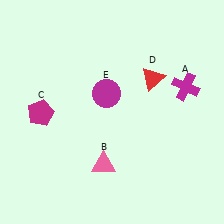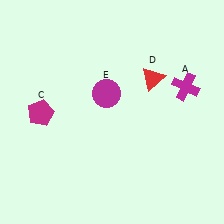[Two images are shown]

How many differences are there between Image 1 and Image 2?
There is 1 difference between the two images.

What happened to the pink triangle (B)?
The pink triangle (B) was removed in Image 2. It was in the bottom-left area of Image 1.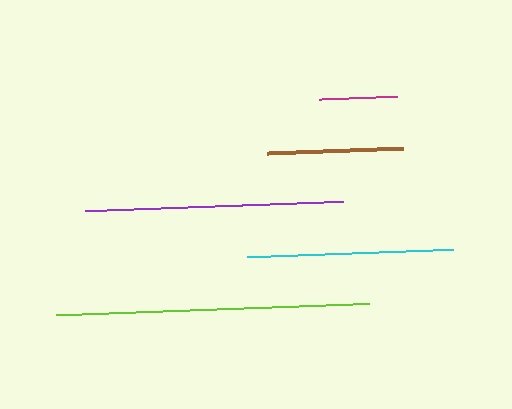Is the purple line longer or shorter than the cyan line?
The purple line is longer than the cyan line.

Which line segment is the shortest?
The magenta line is the shortest at approximately 79 pixels.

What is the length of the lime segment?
The lime segment is approximately 313 pixels long.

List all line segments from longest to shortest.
From longest to shortest: lime, purple, cyan, brown, magenta.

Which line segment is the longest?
The lime line is the longest at approximately 313 pixels.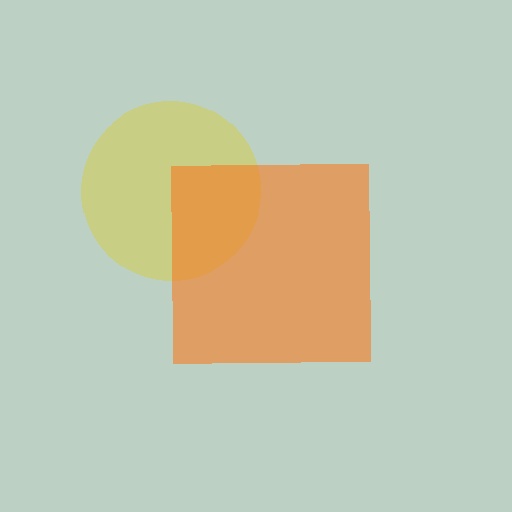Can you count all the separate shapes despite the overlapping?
Yes, there are 2 separate shapes.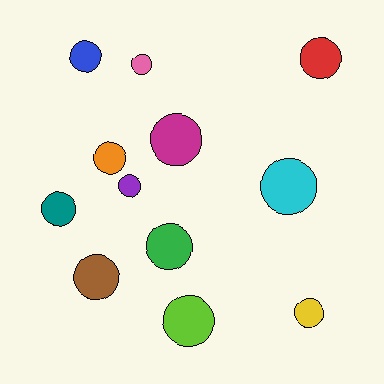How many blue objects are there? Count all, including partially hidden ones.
There is 1 blue object.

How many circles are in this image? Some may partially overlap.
There are 12 circles.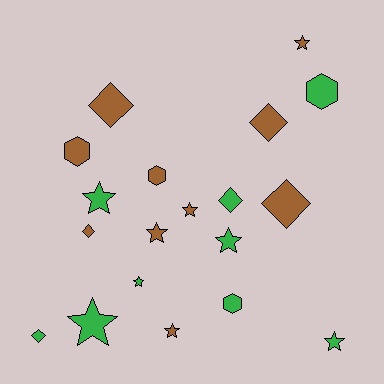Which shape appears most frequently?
Star, with 9 objects.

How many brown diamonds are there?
There are 4 brown diamonds.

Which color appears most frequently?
Brown, with 10 objects.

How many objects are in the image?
There are 19 objects.